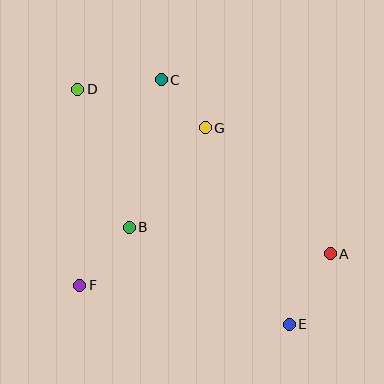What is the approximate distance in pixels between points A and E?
The distance between A and E is approximately 82 pixels.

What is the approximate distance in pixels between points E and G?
The distance between E and G is approximately 214 pixels.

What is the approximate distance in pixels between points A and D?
The distance between A and D is approximately 301 pixels.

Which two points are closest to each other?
Points C and G are closest to each other.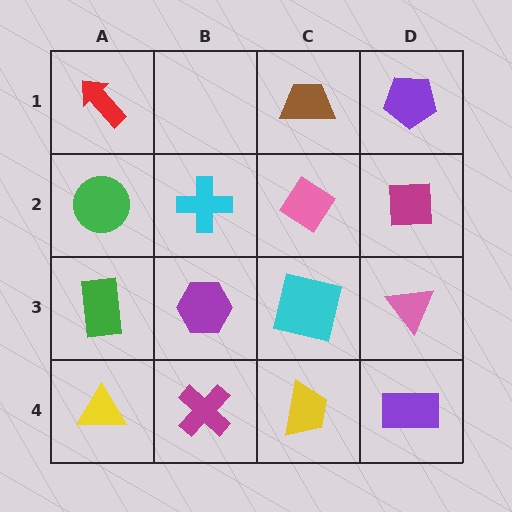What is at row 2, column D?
A magenta square.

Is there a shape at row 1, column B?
No, that cell is empty.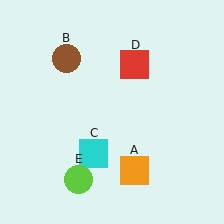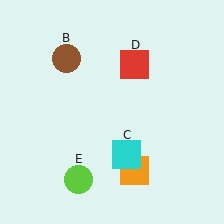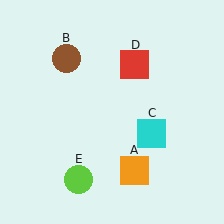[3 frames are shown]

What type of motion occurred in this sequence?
The cyan square (object C) rotated counterclockwise around the center of the scene.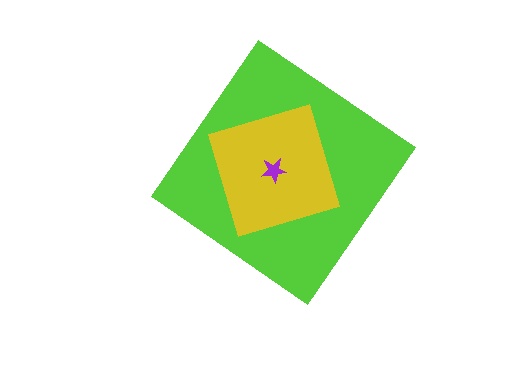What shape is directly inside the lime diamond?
The yellow square.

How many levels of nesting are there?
3.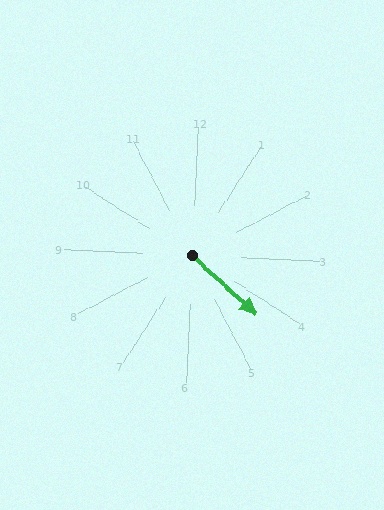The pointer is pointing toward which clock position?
Roughly 4 o'clock.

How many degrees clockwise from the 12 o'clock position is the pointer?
Approximately 130 degrees.